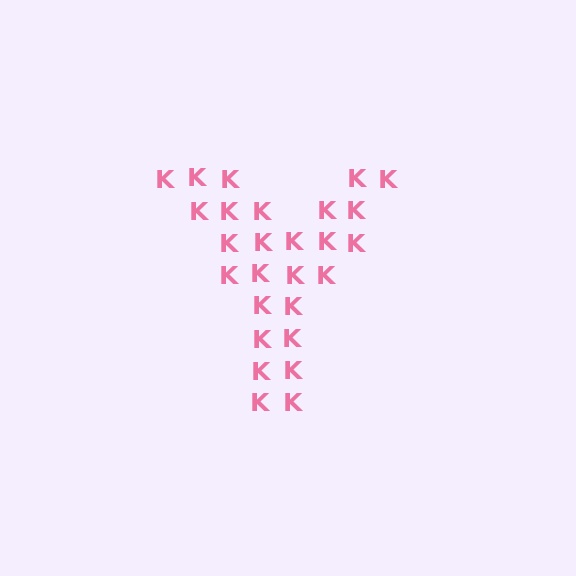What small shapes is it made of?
It is made of small letter K's.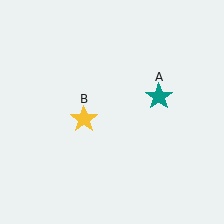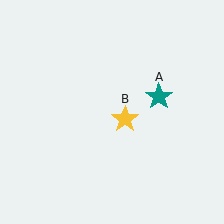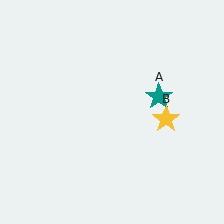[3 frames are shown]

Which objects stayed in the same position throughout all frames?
Teal star (object A) remained stationary.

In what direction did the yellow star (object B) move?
The yellow star (object B) moved right.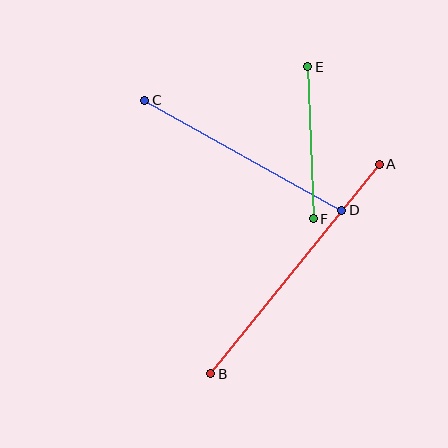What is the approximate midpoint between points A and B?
The midpoint is at approximately (295, 269) pixels.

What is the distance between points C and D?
The distance is approximately 226 pixels.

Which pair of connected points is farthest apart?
Points A and B are farthest apart.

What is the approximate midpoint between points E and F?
The midpoint is at approximately (310, 143) pixels.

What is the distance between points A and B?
The distance is approximately 269 pixels.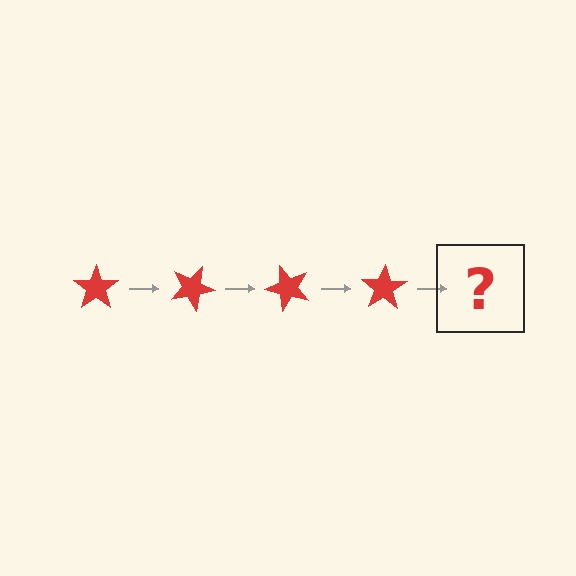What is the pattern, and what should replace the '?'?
The pattern is that the star rotates 25 degrees each step. The '?' should be a red star rotated 100 degrees.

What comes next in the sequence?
The next element should be a red star rotated 100 degrees.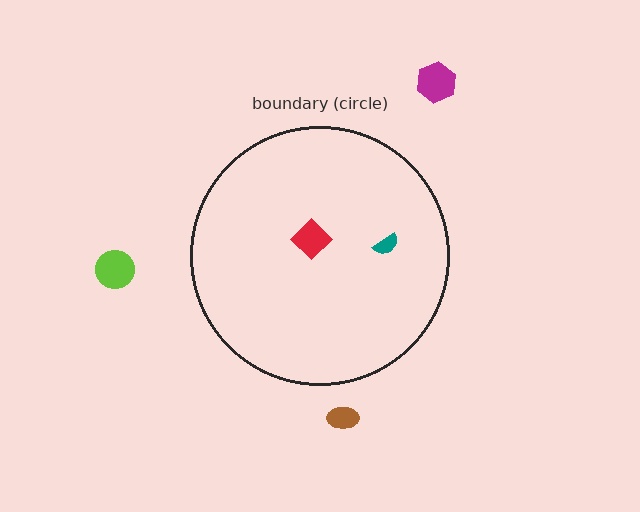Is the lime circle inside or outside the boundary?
Outside.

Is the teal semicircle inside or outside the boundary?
Inside.